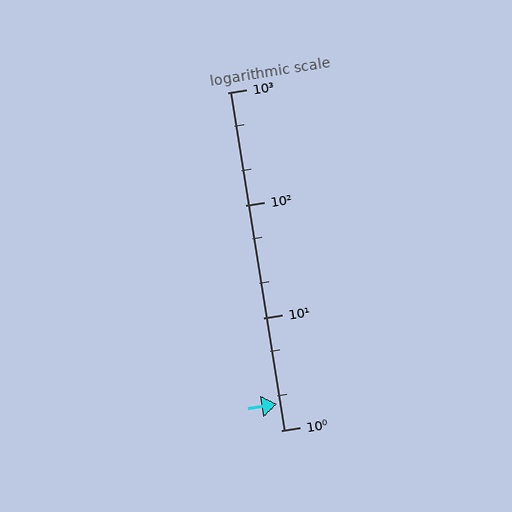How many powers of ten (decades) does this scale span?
The scale spans 3 decades, from 1 to 1000.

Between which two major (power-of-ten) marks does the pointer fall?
The pointer is between 1 and 10.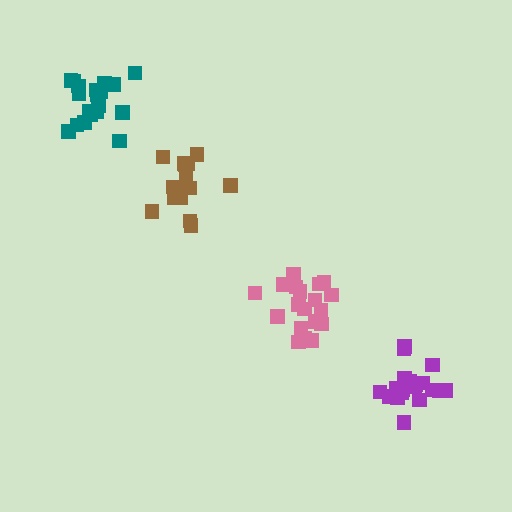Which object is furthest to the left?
The teal cluster is leftmost.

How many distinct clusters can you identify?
There are 4 distinct clusters.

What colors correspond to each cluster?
The clusters are colored: pink, brown, teal, purple.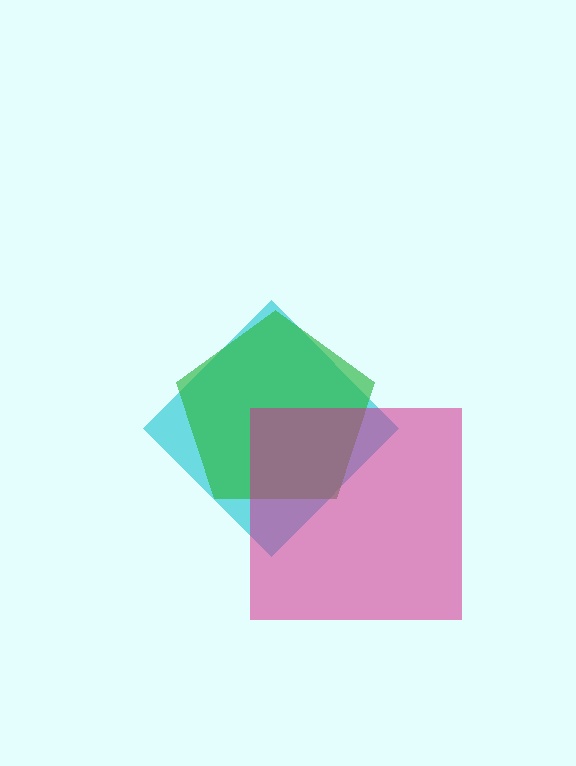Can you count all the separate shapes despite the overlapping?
Yes, there are 3 separate shapes.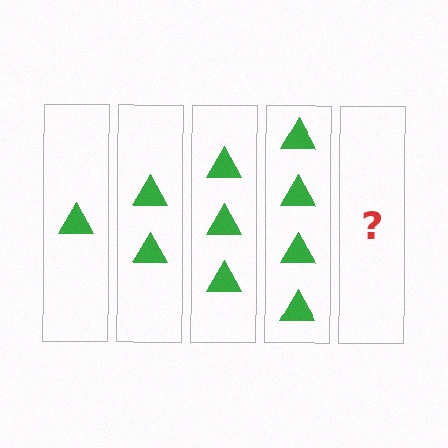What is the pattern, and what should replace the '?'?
The pattern is that each step adds one more triangle. The '?' should be 5 triangles.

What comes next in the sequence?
The next element should be 5 triangles.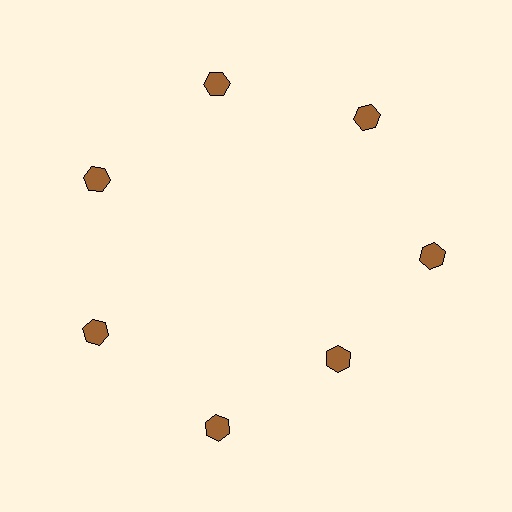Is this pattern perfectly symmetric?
No. The 7 brown hexagons are arranged in a ring, but one element near the 5 o'clock position is pulled inward toward the center, breaking the 7-fold rotational symmetry.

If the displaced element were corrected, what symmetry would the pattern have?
It would have 7-fold rotational symmetry — the pattern would map onto itself every 51 degrees.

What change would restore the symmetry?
The symmetry would be restored by moving it outward, back onto the ring so that all 7 hexagons sit at equal angles and equal distance from the center.